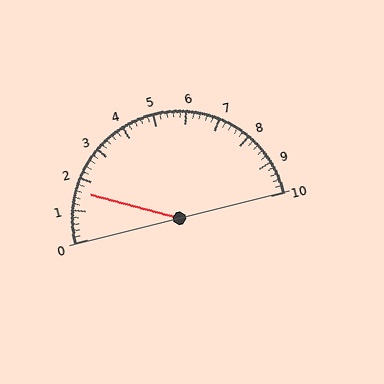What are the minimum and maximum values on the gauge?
The gauge ranges from 0 to 10.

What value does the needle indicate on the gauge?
The needle indicates approximately 1.6.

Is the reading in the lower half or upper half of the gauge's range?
The reading is in the lower half of the range (0 to 10).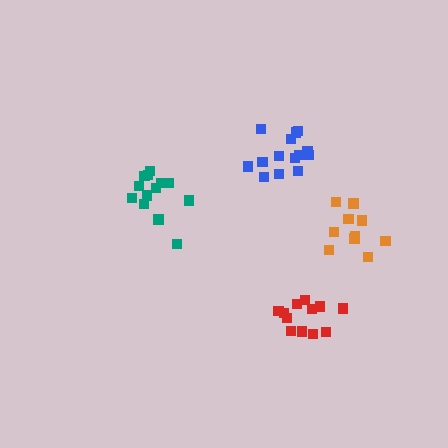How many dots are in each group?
Group 1: 13 dots, Group 2: 14 dots, Group 3: 11 dots, Group 4: 12 dots (50 total).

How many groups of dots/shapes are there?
There are 4 groups.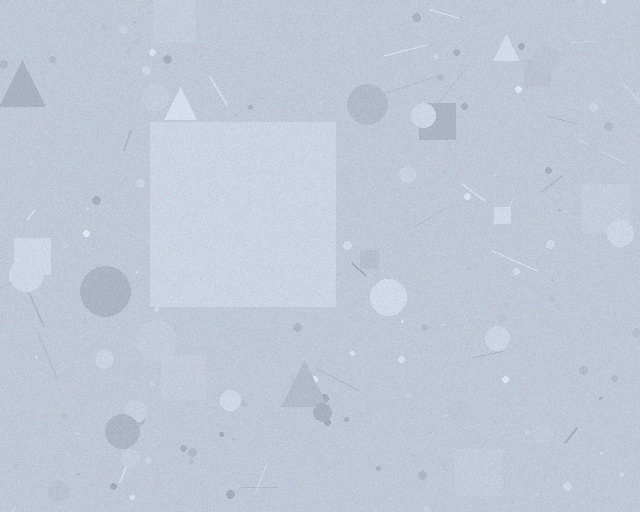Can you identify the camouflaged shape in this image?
The camouflaged shape is a square.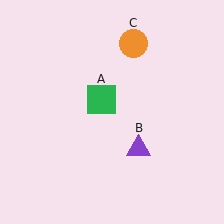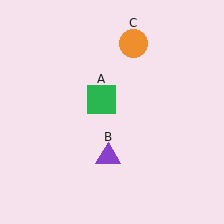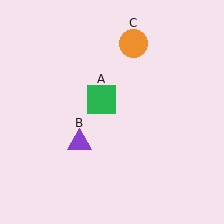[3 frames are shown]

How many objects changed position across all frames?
1 object changed position: purple triangle (object B).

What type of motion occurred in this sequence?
The purple triangle (object B) rotated clockwise around the center of the scene.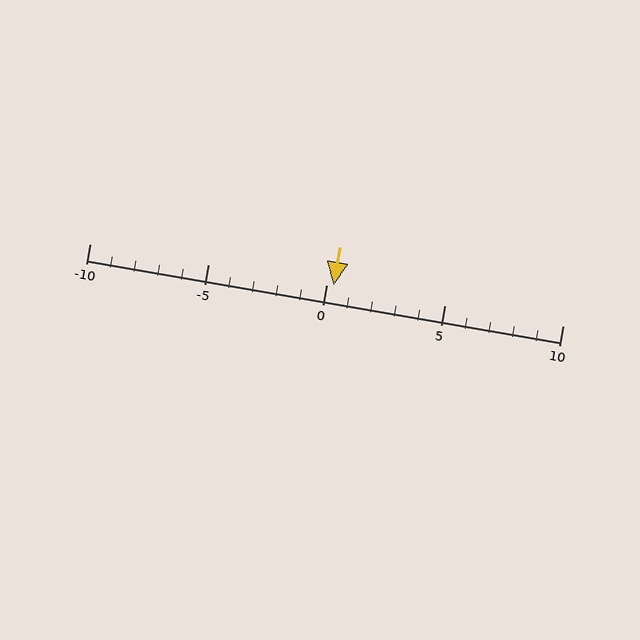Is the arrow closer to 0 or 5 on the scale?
The arrow is closer to 0.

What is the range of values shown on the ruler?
The ruler shows values from -10 to 10.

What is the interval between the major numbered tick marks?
The major tick marks are spaced 5 units apart.